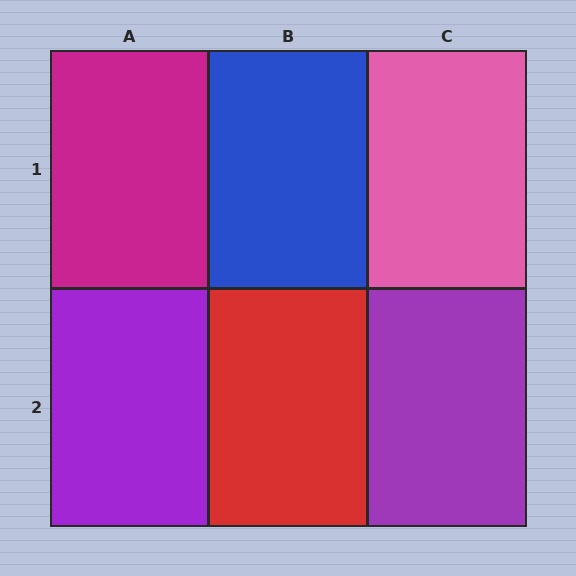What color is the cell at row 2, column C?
Purple.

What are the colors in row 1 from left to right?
Magenta, blue, pink.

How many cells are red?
1 cell is red.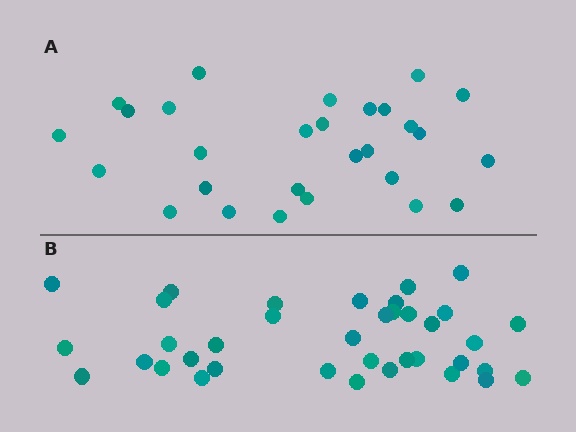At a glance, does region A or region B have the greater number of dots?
Region B (the bottom region) has more dots.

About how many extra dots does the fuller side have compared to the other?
Region B has roughly 8 or so more dots than region A.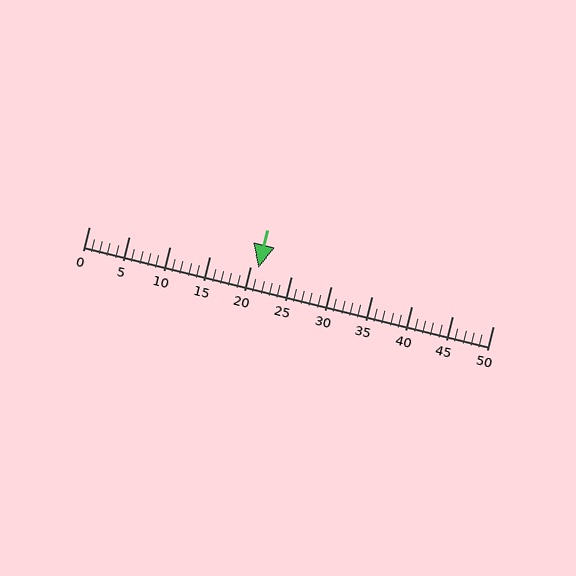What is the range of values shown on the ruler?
The ruler shows values from 0 to 50.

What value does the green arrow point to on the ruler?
The green arrow points to approximately 21.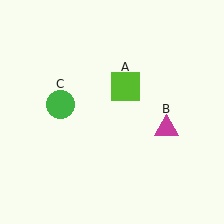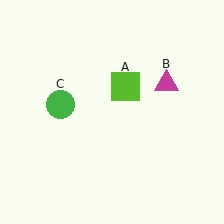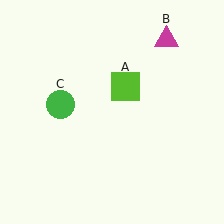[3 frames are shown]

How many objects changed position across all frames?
1 object changed position: magenta triangle (object B).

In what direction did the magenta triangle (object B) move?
The magenta triangle (object B) moved up.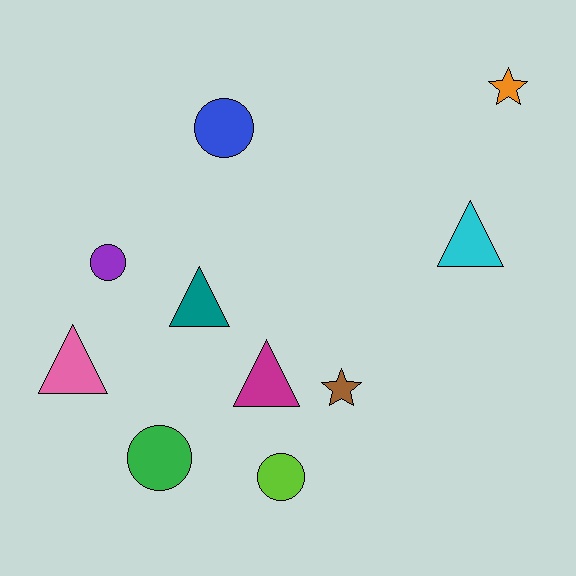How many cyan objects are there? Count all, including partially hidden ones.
There is 1 cyan object.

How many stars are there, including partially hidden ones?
There are 2 stars.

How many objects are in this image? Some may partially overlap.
There are 10 objects.